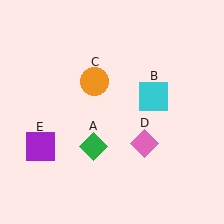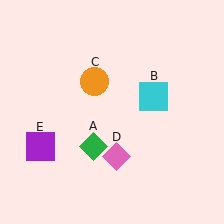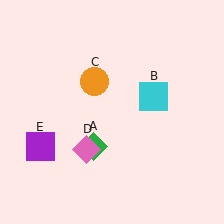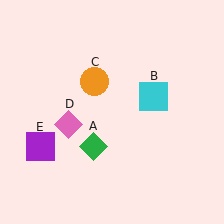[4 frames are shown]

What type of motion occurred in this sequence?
The pink diamond (object D) rotated clockwise around the center of the scene.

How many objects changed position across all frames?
1 object changed position: pink diamond (object D).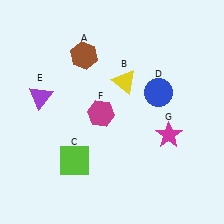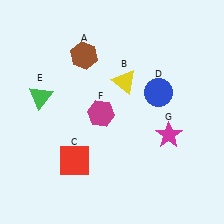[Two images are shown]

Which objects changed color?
C changed from lime to red. E changed from purple to green.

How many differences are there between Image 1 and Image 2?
There are 2 differences between the two images.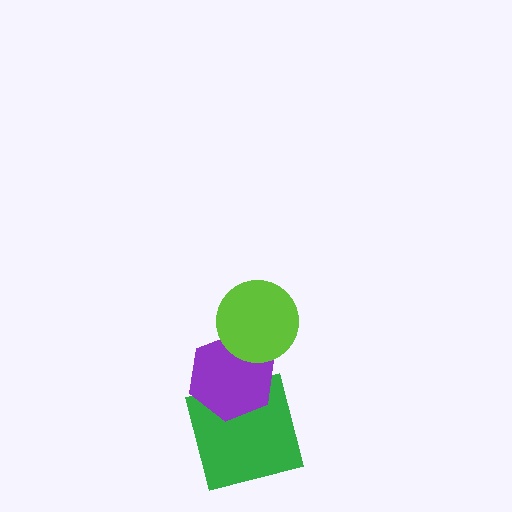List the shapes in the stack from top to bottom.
From top to bottom: the lime circle, the purple hexagon, the green square.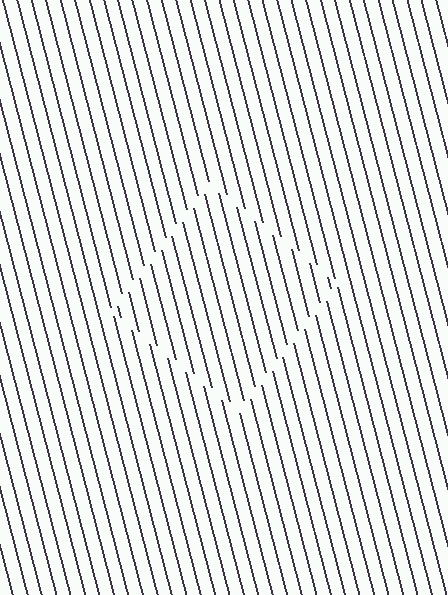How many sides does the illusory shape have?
4 sides — the line-ends trace a square.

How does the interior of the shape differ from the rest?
The interior of the shape contains the same grating, shifted by half a period — the contour is defined by the phase discontinuity where line-ends from the inner and outer gratings abut.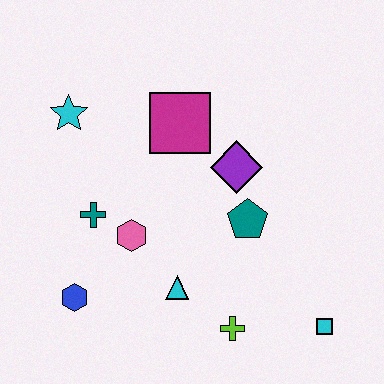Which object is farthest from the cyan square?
The cyan star is farthest from the cyan square.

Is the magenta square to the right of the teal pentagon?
No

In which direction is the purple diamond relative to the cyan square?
The purple diamond is above the cyan square.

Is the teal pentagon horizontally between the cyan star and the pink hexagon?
No